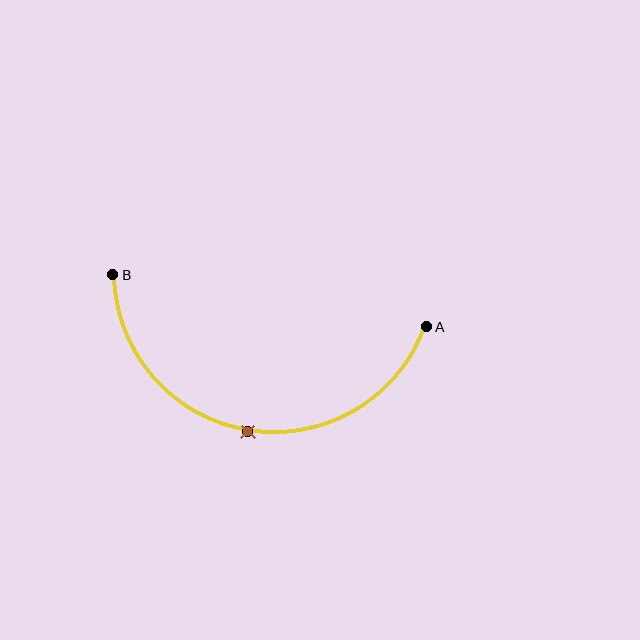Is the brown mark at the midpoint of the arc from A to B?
Yes. The brown mark lies on the arc at equal arc-length from both A and B — it is the arc midpoint.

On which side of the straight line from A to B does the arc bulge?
The arc bulges below the straight line connecting A and B.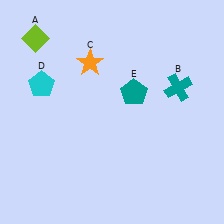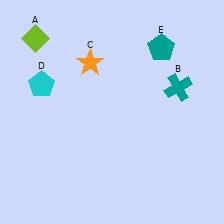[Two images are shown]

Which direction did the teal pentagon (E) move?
The teal pentagon (E) moved up.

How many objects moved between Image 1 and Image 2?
1 object moved between the two images.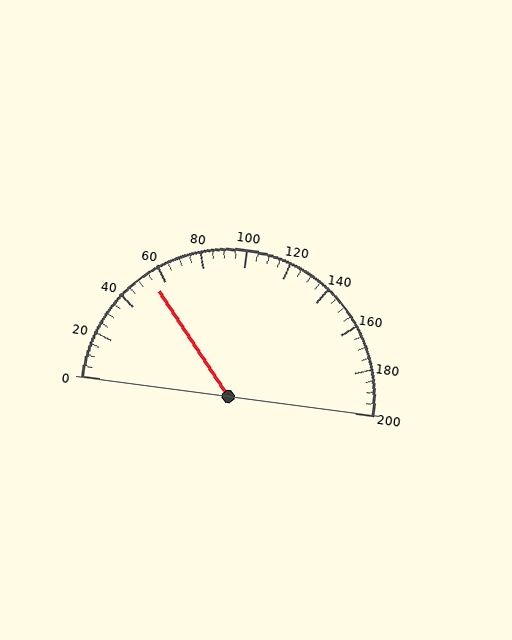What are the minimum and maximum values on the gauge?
The gauge ranges from 0 to 200.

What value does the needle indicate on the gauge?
The needle indicates approximately 55.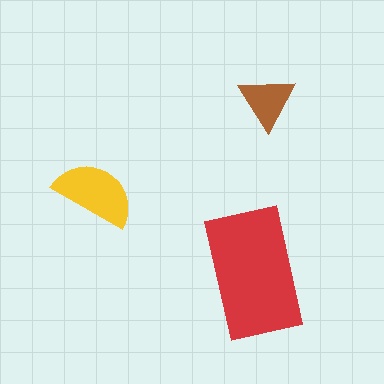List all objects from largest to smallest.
The red rectangle, the yellow semicircle, the brown triangle.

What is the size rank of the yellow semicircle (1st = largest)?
2nd.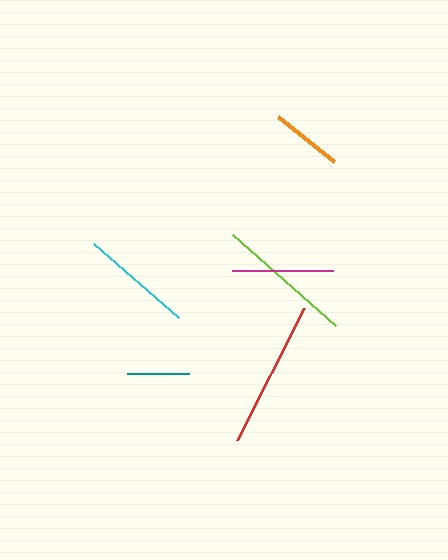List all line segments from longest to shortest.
From longest to shortest: red, lime, cyan, magenta, orange, teal.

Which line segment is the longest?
The red line is the longest at approximately 148 pixels.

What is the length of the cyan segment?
The cyan segment is approximately 113 pixels long.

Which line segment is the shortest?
The teal line is the shortest at approximately 62 pixels.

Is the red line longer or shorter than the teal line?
The red line is longer than the teal line.